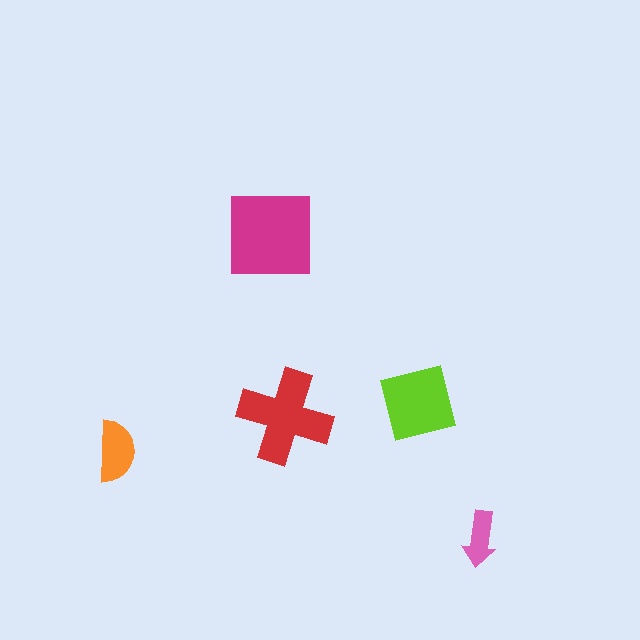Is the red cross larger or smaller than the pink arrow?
Larger.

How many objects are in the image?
There are 5 objects in the image.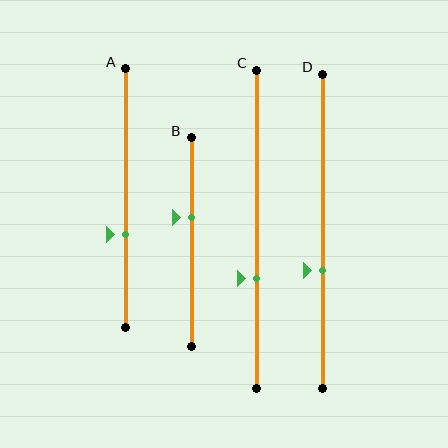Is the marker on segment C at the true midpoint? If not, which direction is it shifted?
No, the marker on segment C is shifted downward by about 15% of the segment length.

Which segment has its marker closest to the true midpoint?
Segment B has its marker closest to the true midpoint.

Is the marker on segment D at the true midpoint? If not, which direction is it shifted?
No, the marker on segment D is shifted downward by about 12% of the segment length.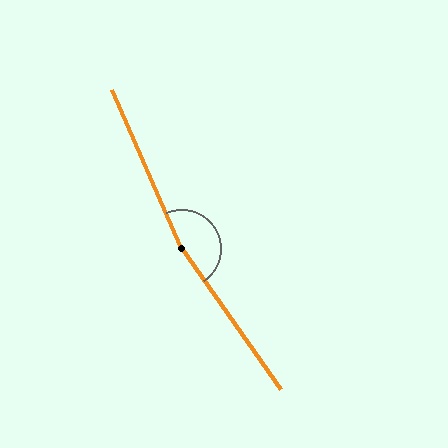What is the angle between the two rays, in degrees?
Approximately 169 degrees.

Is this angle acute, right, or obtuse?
It is obtuse.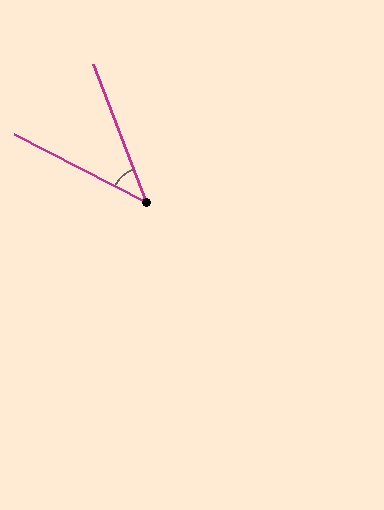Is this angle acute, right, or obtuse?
It is acute.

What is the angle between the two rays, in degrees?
Approximately 42 degrees.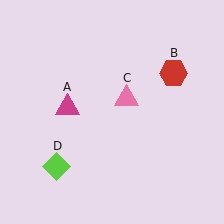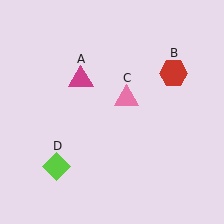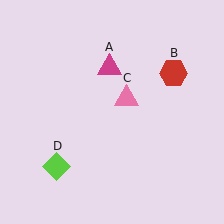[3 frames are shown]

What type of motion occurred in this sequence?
The magenta triangle (object A) rotated clockwise around the center of the scene.